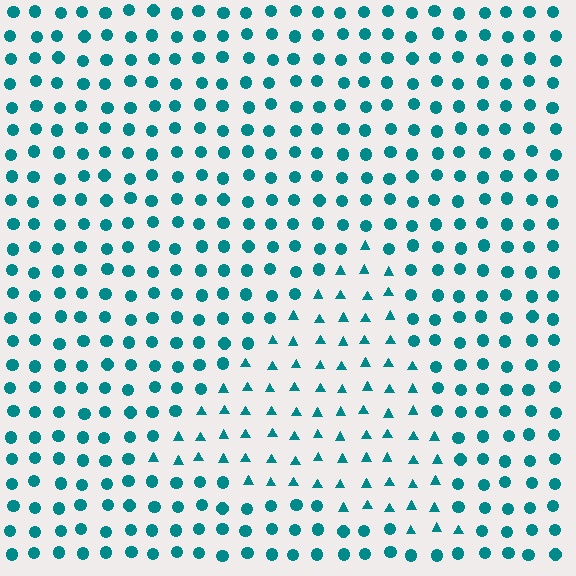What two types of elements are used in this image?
The image uses triangles inside the triangle region and circles outside it.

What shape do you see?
I see a triangle.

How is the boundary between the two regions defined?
The boundary is defined by a change in element shape: triangles inside vs. circles outside. All elements share the same color and spacing.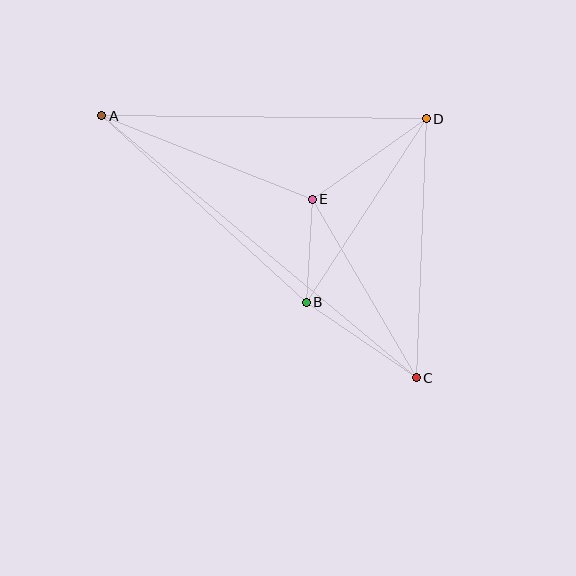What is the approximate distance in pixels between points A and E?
The distance between A and E is approximately 227 pixels.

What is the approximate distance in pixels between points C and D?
The distance between C and D is approximately 259 pixels.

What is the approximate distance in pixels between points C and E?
The distance between C and E is approximately 206 pixels.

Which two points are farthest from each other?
Points A and C are farthest from each other.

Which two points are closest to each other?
Points B and E are closest to each other.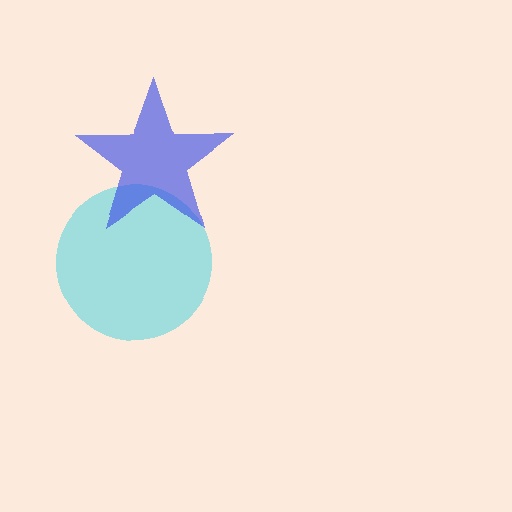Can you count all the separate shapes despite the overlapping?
Yes, there are 2 separate shapes.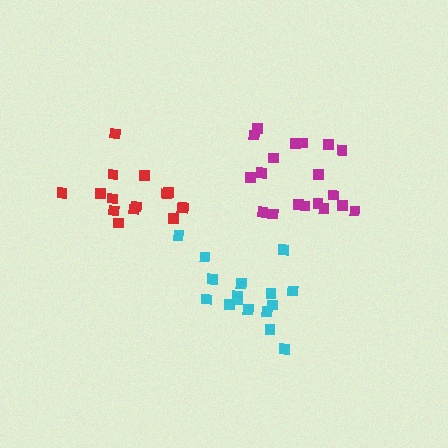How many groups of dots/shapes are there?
There are 3 groups.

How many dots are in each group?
Group 1: 16 dots, Group 2: 15 dots, Group 3: 19 dots (50 total).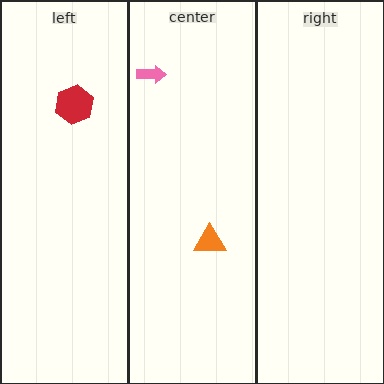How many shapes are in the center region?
2.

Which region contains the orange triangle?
The center region.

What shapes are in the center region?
The orange triangle, the pink arrow.